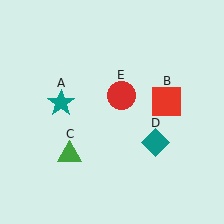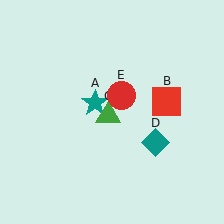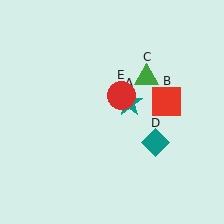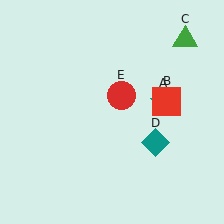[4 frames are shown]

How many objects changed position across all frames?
2 objects changed position: teal star (object A), green triangle (object C).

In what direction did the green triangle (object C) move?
The green triangle (object C) moved up and to the right.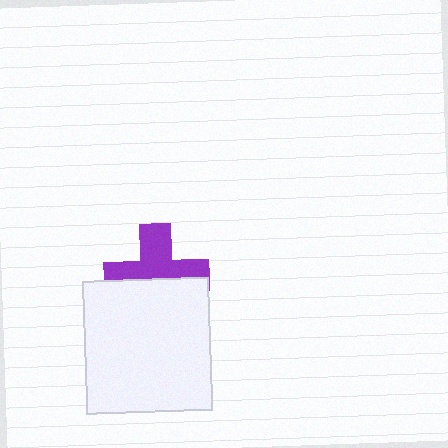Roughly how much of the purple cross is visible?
About half of it is visible (roughly 53%).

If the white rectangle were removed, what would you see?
You would see the complete purple cross.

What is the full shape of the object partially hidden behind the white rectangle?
The partially hidden object is a purple cross.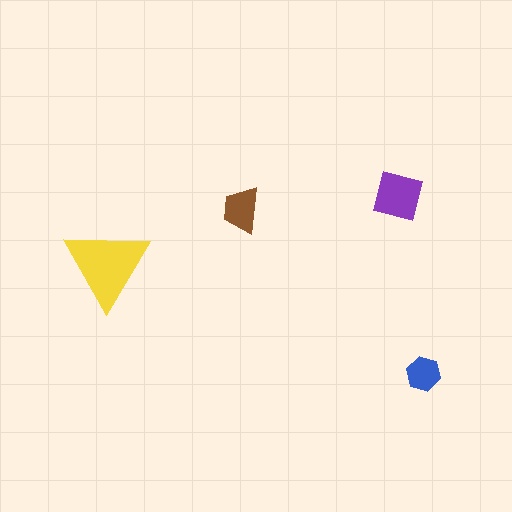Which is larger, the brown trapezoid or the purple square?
The purple square.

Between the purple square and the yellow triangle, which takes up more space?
The yellow triangle.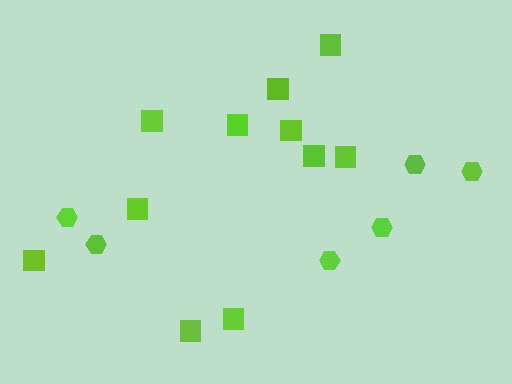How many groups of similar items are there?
There are 2 groups: one group of hexagons (6) and one group of squares (11).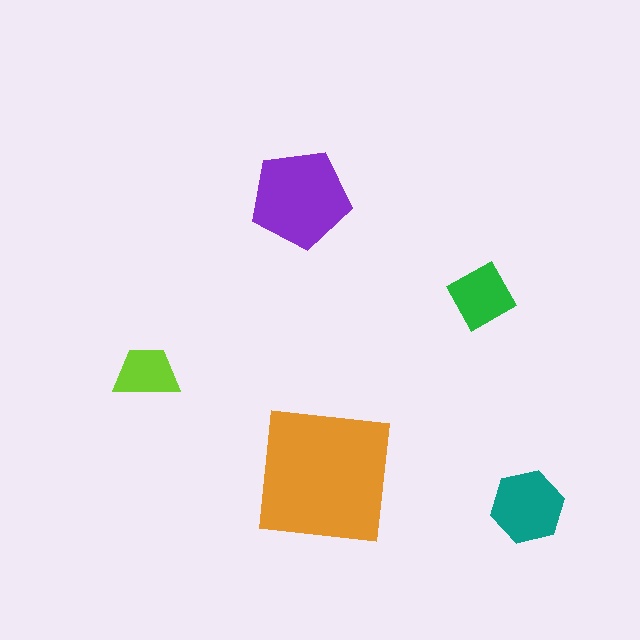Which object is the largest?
The orange square.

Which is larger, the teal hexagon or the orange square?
The orange square.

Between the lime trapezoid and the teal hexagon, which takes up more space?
The teal hexagon.